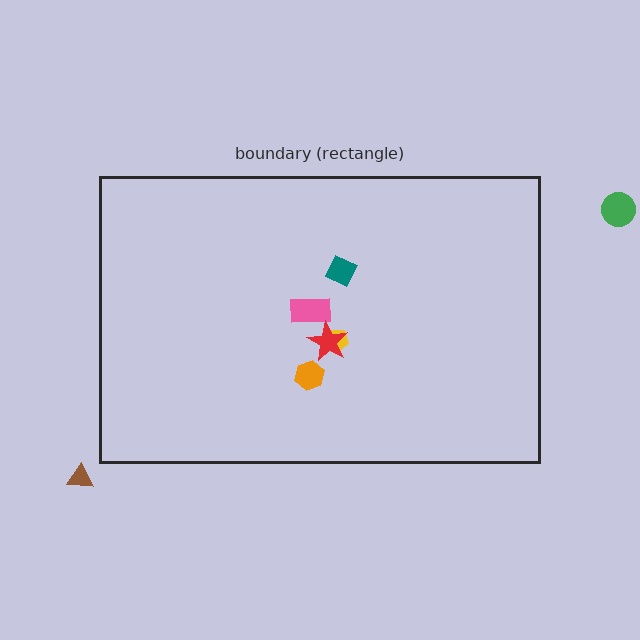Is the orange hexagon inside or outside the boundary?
Inside.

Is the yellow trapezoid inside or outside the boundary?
Inside.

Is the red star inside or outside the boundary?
Inside.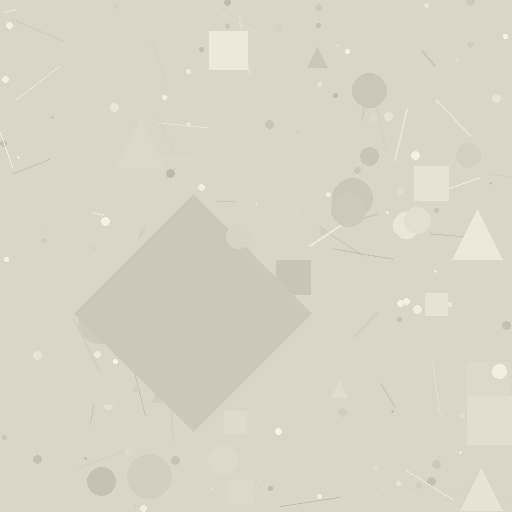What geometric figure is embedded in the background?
A diamond is embedded in the background.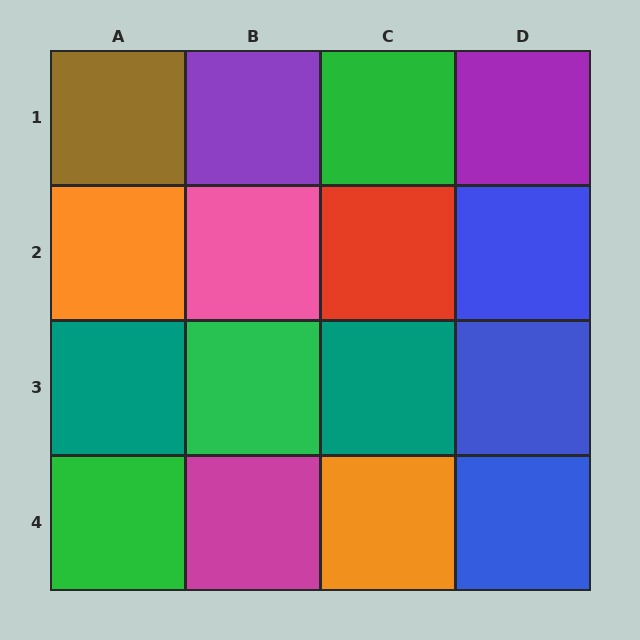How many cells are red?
1 cell is red.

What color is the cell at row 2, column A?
Orange.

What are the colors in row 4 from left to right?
Green, magenta, orange, blue.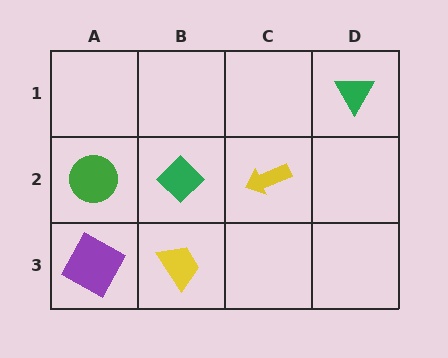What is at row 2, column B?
A green diamond.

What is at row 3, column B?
A yellow trapezoid.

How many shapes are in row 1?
1 shape.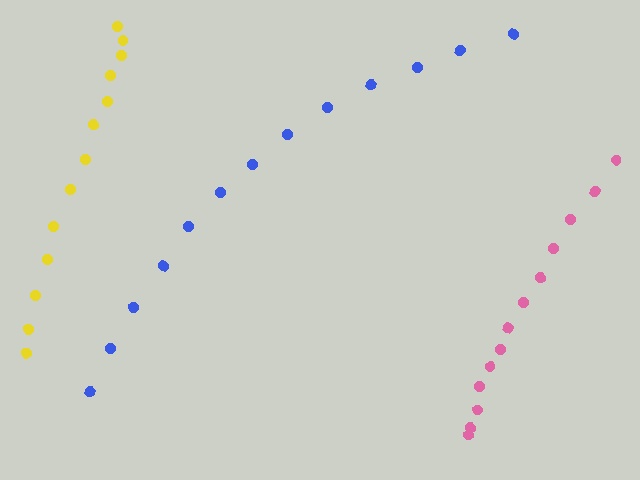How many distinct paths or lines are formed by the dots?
There are 3 distinct paths.